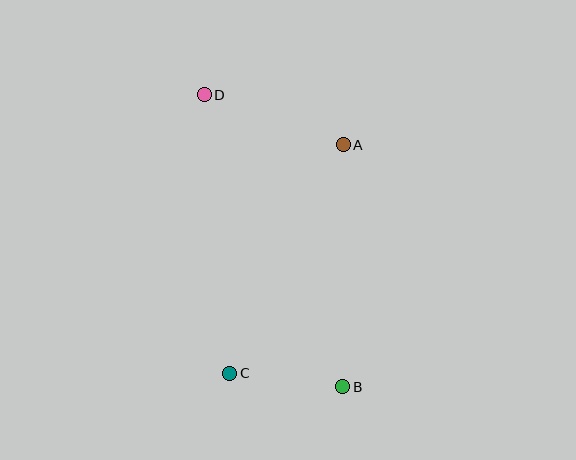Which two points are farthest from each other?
Points B and D are farthest from each other.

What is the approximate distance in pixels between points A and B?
The distance between A and B is approximately 242 pixels.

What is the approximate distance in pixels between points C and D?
The distance between C and D is approximately 280 pixels.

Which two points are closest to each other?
Points B and C are closest to each other.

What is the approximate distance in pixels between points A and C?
The distance between A and C is approximately 255 pixels.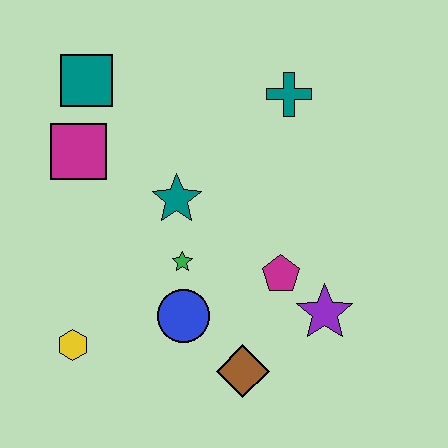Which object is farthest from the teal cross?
The yellow hexagon is farthest from the teal cross.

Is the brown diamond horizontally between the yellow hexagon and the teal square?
No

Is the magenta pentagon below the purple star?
No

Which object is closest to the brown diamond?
The blue circle is closest to the brown diamond.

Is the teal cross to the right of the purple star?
No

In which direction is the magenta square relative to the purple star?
The magenta square is to the left of the purple star.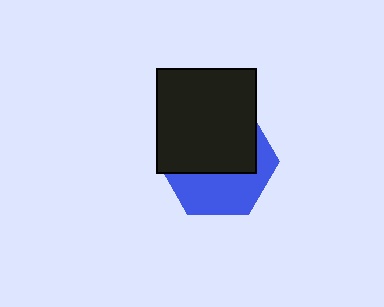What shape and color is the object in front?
The object in front is a black rectangle.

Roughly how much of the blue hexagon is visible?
A small part of it is visible (roughly 43%).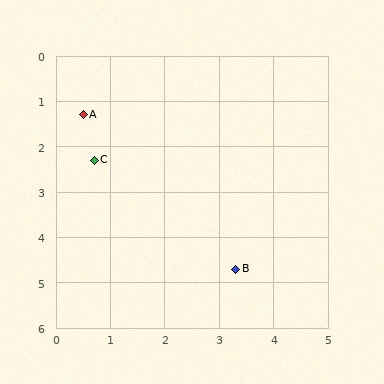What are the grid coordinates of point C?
Point C is at approximately (0.7, 2.3).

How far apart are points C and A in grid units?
Points C and A are about 1.0 grid units apart.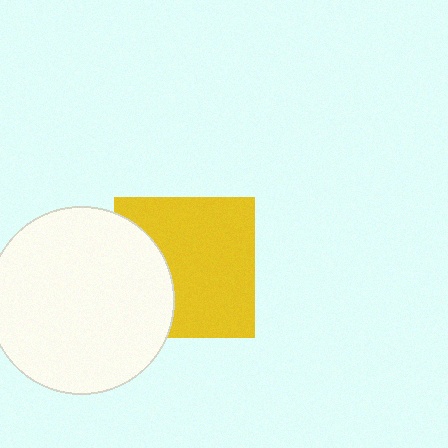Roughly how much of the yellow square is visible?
Most of it is visible (roughly 69%).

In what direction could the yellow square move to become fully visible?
The yellow square could move right. That would shift it out from behind the white circle entirely.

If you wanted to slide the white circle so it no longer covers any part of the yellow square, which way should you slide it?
Slide it left — that is the most direct way to separate the two shapes.